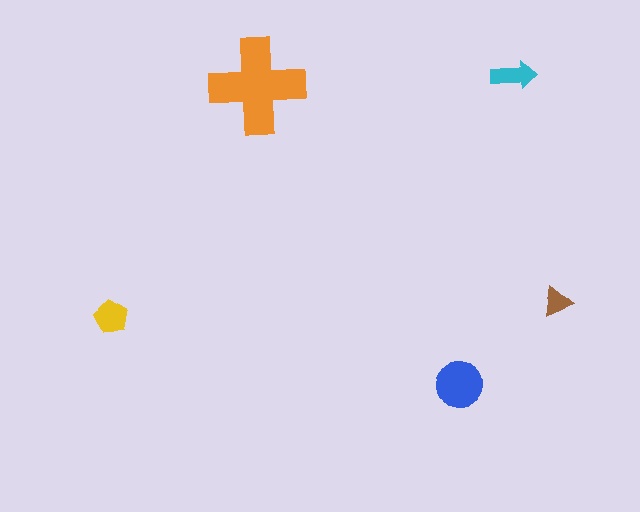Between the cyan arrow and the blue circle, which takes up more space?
The blue circle.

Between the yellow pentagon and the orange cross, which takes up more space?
The orange cross.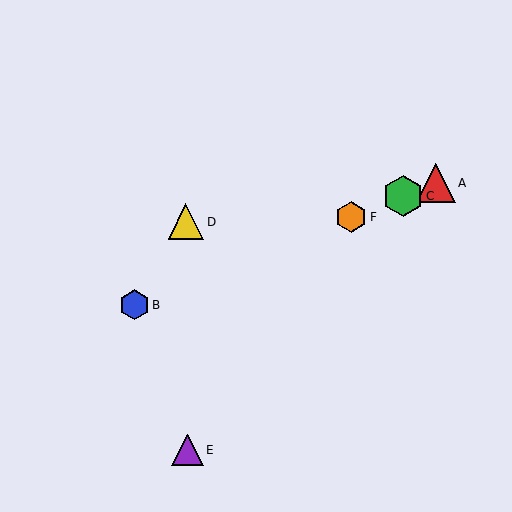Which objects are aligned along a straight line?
Objects A, B, C, F are aligned along a straight line.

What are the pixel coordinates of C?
Object C is at (403, 196).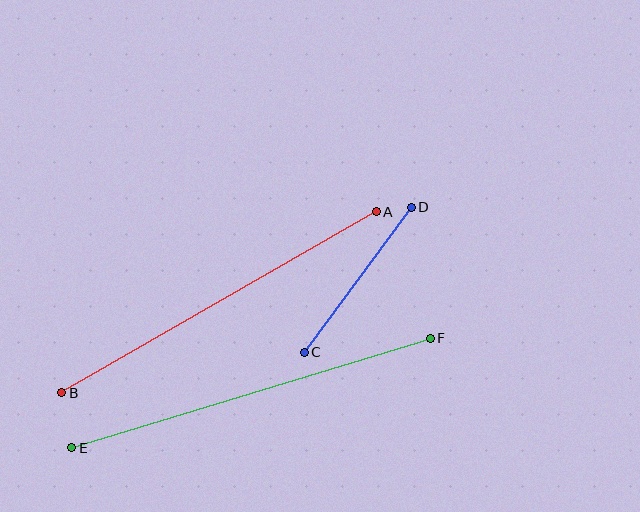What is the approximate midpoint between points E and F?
The midpoint is at approximately (251, 393) pixels.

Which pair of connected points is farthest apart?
Points E and F are farthest apart.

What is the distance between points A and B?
The distance is approximately 363 pixels.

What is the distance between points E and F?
The distance is approximately 375 pixels.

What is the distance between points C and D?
The distance is approximately 180 pixels.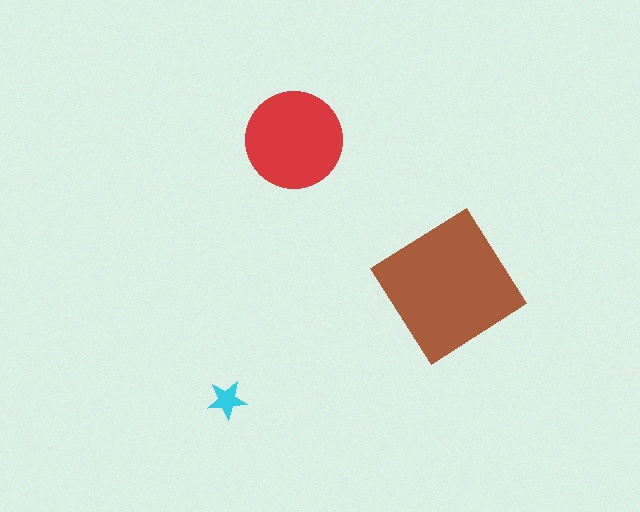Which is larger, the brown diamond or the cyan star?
The brown diamond.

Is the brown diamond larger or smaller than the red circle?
Larger.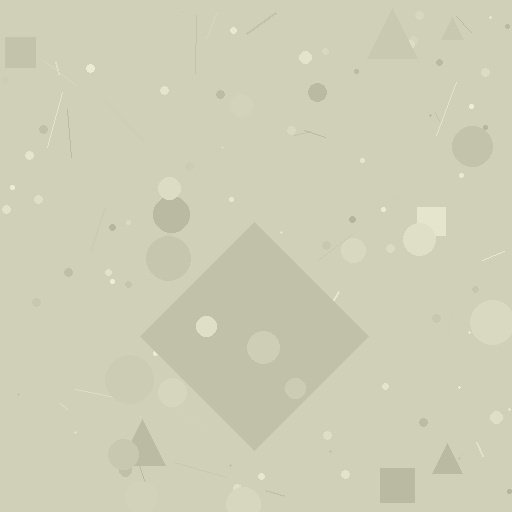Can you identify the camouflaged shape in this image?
The camouflaged shape is a diamond.